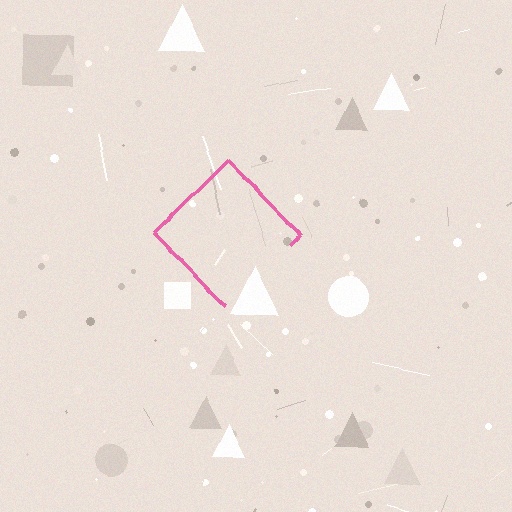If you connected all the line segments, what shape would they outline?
They would outline a diamond.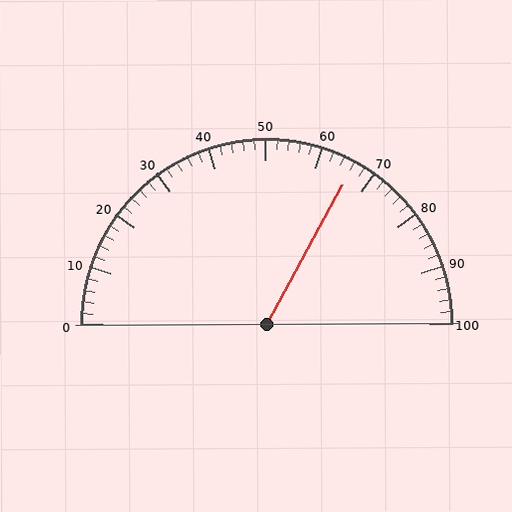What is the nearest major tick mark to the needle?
The nearest major tick mark is 70.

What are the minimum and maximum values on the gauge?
The gauge ranges from 0 to 100.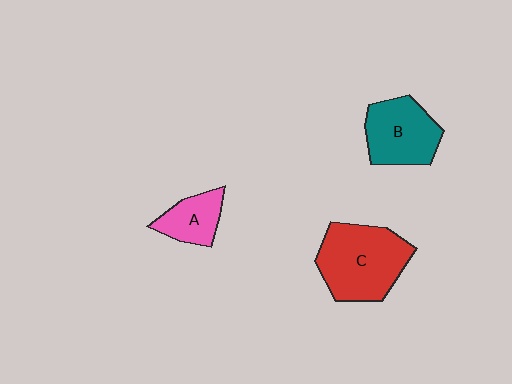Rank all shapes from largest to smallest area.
From largest to smallest: C (red), B (teal), A (pink).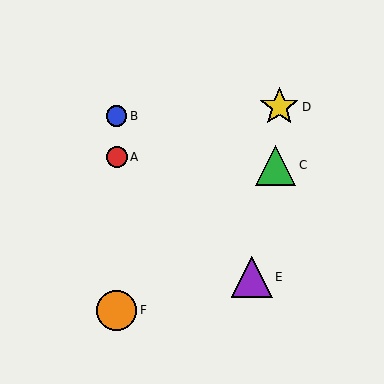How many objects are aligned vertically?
3 objects (A, B, F) are aligned vertically.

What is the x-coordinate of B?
Object B is at x≈117.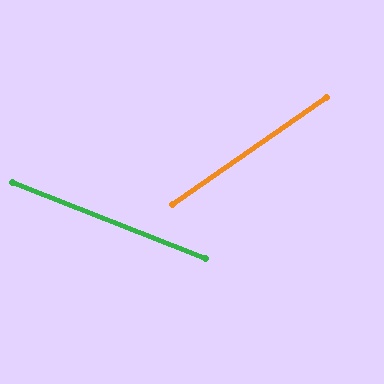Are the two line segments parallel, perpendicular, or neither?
Neither parallel nor perpendicular — they differ by about 56°.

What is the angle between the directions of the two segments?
Approximately 56 degrees.